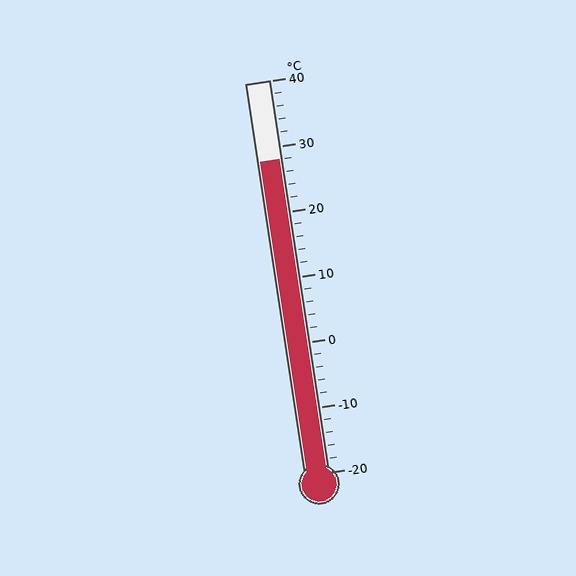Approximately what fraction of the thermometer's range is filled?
The thermometer is filled to approximately 80% of its range.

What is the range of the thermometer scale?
The thermometer scale ranges from -20°C to 40°C.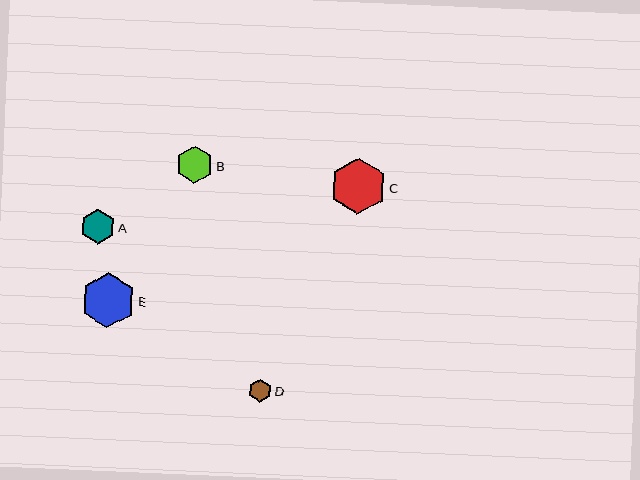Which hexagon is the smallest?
Hexagon D is the smallest with a size of approximately 22 pixels.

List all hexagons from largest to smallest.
From largest to smallest: C, E, B, A, D.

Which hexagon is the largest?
Hexagon C is the largest with a size of approximately 56 pixels.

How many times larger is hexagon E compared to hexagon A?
Hexagon E is approximately 1.6 times the size of hexagon A.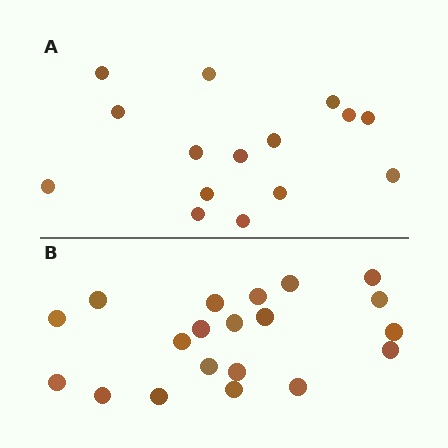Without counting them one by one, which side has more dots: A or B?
Region B (the bottom region) has more dots.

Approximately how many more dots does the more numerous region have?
Region B has about 5 more dots than region A.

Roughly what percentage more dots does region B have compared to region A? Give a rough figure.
About 35% more.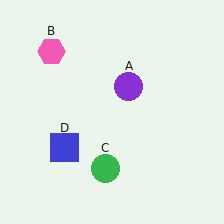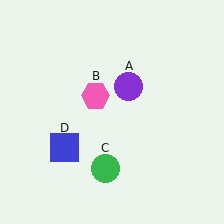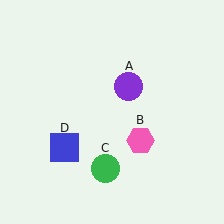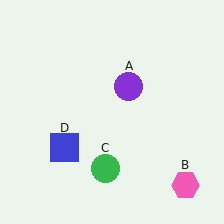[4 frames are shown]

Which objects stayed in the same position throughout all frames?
Purple circle (object A) and green circle (object C) and blue square (object D) remained stationary.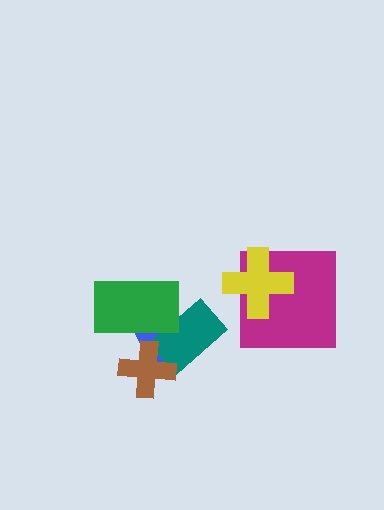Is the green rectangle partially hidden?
Yes, it is partially covered by another shape.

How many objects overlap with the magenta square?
1 object overlaps with the magenta square.